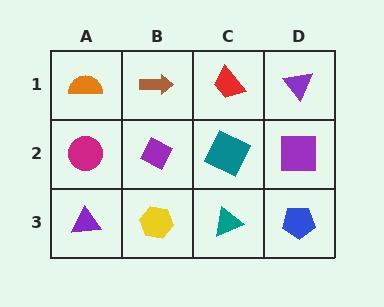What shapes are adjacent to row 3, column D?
A purple square (row 2, column D), a teal triangle (row 3, column C).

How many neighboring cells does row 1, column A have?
2.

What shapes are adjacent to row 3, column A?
A magenta circle (row 2, column A), a yellow hexagon (row 3, column B).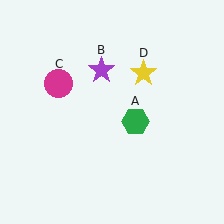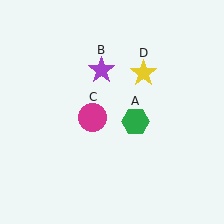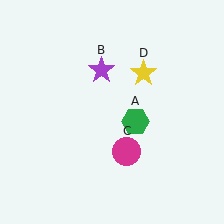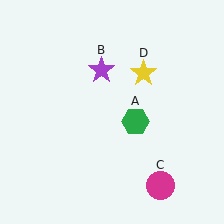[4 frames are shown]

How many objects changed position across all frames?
1 object changed position: magenta circle (object C).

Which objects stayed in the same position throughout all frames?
Green hexagon (object A) and purple star (object B) and yellow star (object D) remained stationary.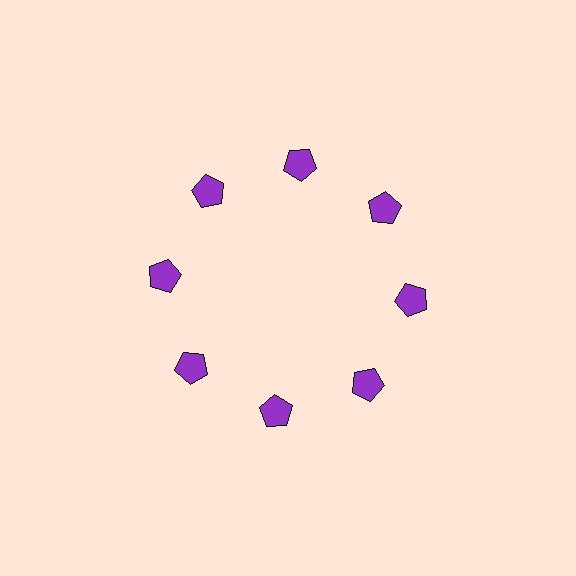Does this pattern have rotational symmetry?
Yes, this pattern has 8-fold rotational symmetry. It looks the same after rotating 45 degrees around the center.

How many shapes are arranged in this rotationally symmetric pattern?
There are 8 shapes, arranged in 8 groups of 1.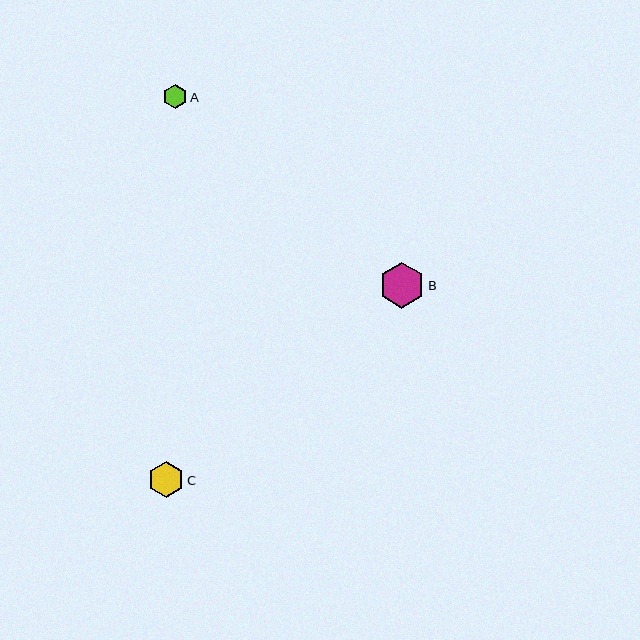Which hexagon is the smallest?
Hexagon A is the smallest with a size of approximately 25 pixels.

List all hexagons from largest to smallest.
From largest to smallest: B, C, A.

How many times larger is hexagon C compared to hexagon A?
Hexagon C is approximately 1.5 times the size of hexagon A.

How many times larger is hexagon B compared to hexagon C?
Hexagon B is approximately 1.3 times the size of hexagon C.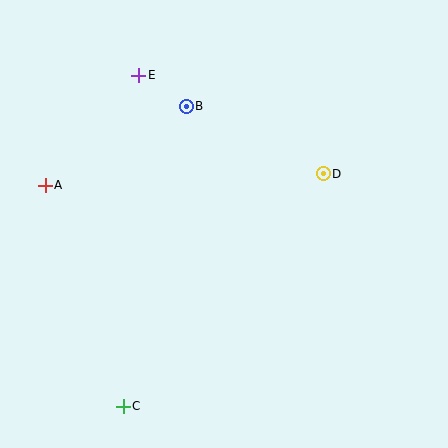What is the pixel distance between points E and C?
The distance between E and C is 332 pixels.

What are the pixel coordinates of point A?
Point A is at (45, 185).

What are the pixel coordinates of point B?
Point B is at (186, 106).